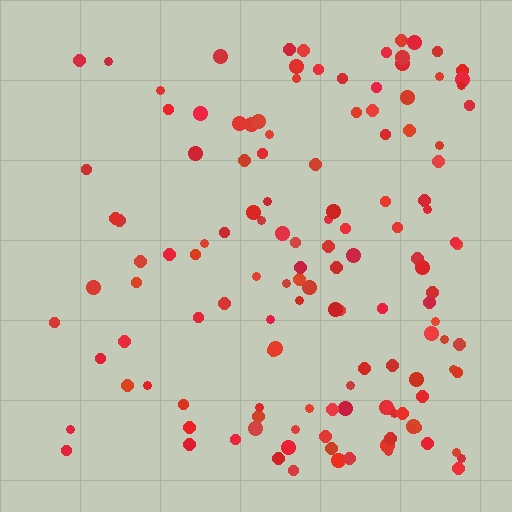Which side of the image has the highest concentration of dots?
The right.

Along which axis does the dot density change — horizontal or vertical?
Horizontal.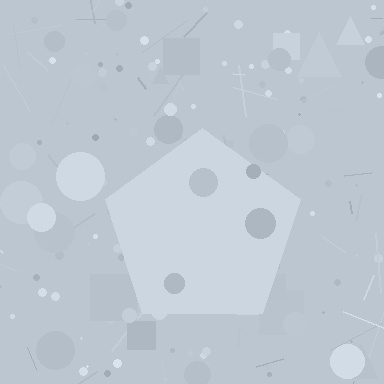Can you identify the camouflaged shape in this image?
The camouflaged shape is a pentagon.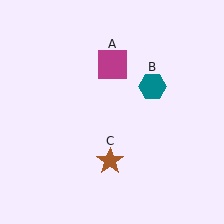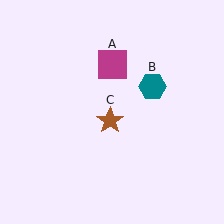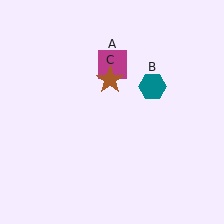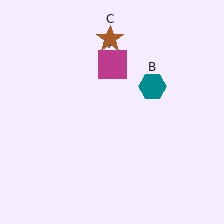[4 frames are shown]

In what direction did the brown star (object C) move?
The brown star (object C) moved up.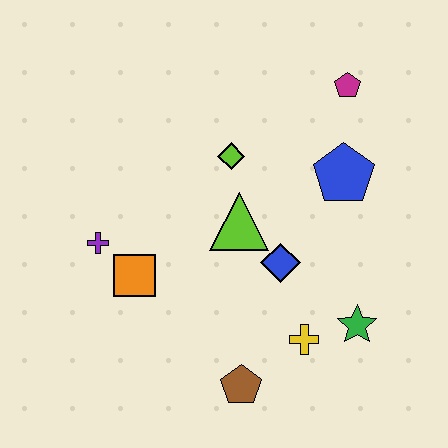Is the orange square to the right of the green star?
No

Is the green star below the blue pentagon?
Yes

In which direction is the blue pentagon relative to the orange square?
The blue pentagon is to the right of the orange square.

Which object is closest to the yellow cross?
The green star is closest to the yellow cross.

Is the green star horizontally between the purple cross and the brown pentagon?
No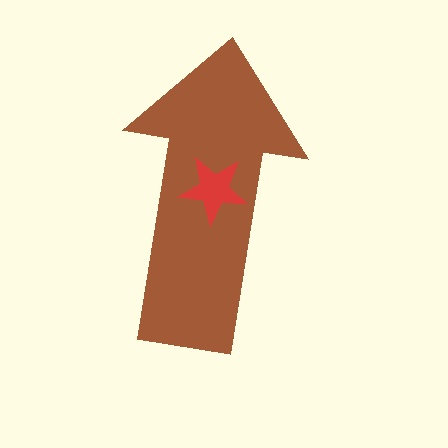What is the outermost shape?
The brown arrow.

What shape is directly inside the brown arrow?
The red star.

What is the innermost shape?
The red star.